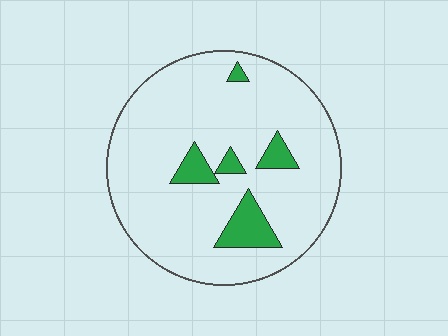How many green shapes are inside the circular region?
5.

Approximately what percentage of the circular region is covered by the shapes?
Approximately 10%.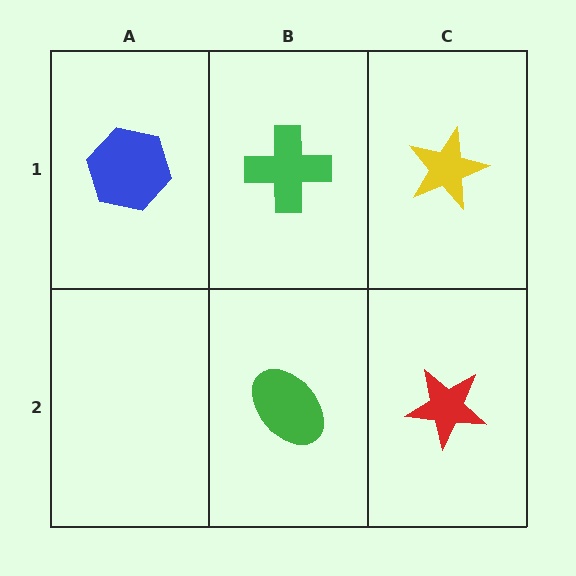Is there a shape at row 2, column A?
No, that cell is empty.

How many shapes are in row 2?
2 shapes.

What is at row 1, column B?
A green cross.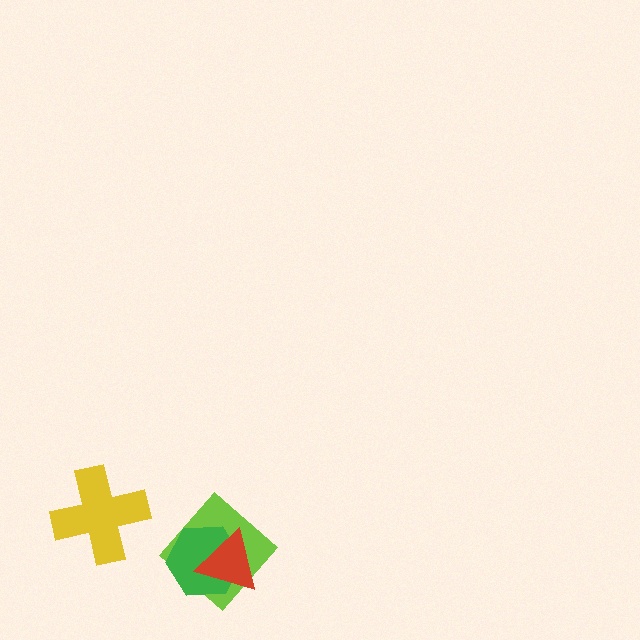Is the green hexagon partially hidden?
Yes, it is partially covered by another shape.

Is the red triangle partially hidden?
No, no other shape covers it.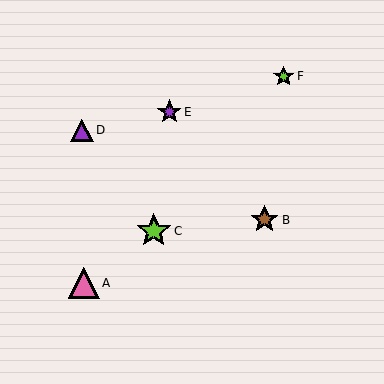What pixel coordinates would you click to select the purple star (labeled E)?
Click at (169, 112) to select the purple star E.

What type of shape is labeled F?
Shape F is a lime star.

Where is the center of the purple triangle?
The center of the purple triangle is at (82, 130).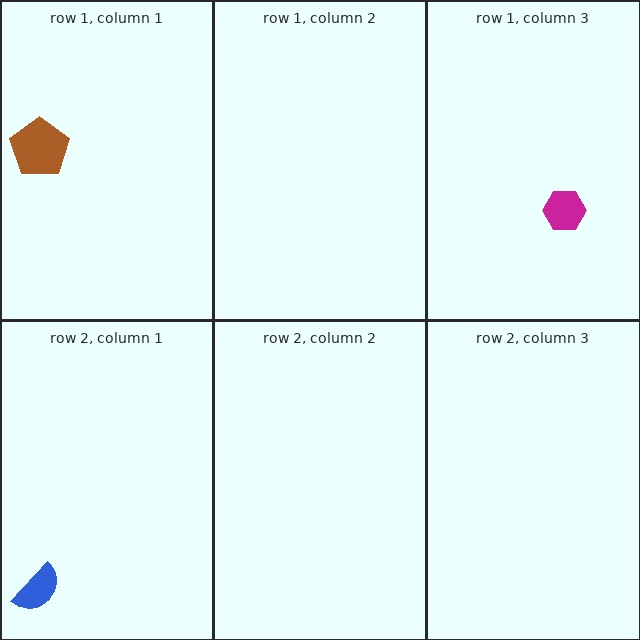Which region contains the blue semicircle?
The row 2, column 1 region.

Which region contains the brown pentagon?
The row 1, column 1 region.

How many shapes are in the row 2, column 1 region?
1.